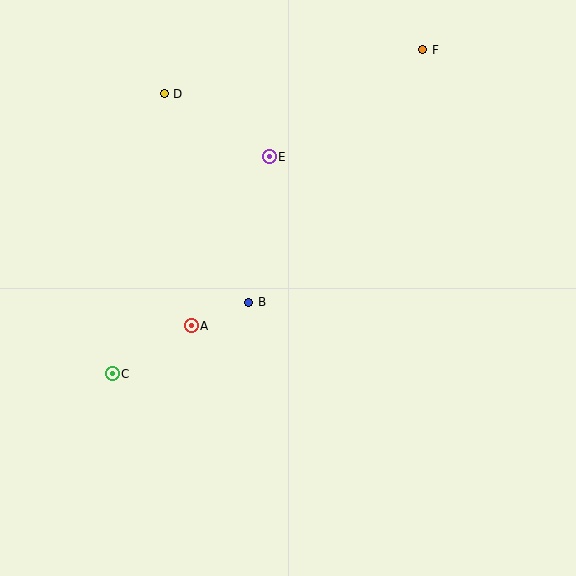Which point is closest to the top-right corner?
Point F is closest to the top-right corner.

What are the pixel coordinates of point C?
Point C is at (112, 374).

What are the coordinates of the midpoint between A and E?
The midpoint between A and E is at (230, 241).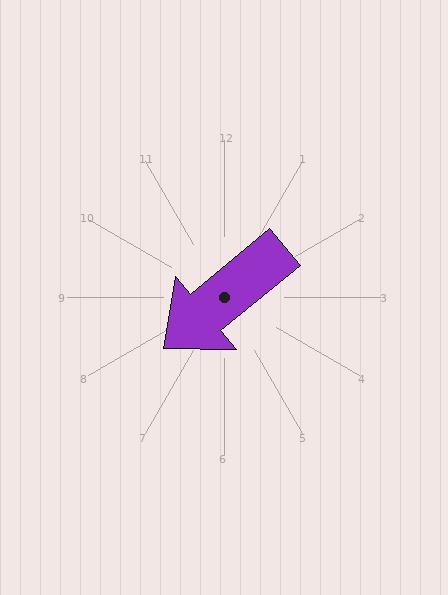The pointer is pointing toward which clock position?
Roughly 8 o'clock.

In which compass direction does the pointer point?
Southwest.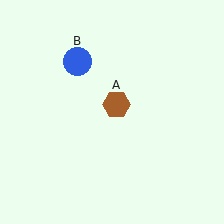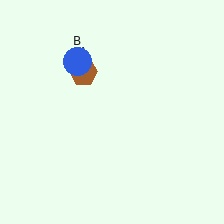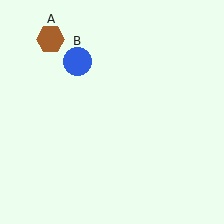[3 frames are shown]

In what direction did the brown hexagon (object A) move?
The brown hexagon (object A) moved up and to the left.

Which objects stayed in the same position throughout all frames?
Blue circle (object B) remained stationary.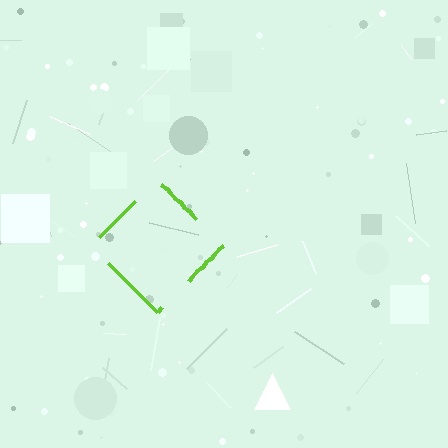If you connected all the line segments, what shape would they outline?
They would outline a diamond.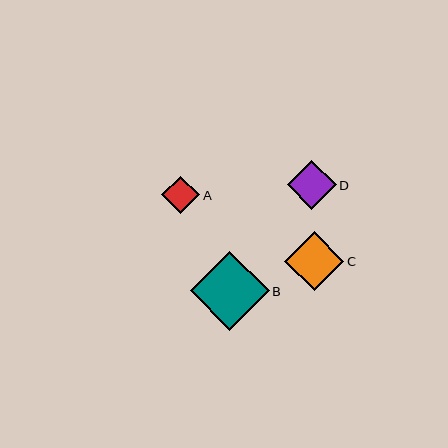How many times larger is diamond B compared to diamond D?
Diamond B is approximately 1.6 times the size of diamond D.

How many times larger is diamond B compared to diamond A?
Diamond B is approximately 2.1 times the size of diamond A.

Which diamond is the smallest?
Diamond A is the smallest with a size of approximately 38 pixels.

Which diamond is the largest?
Diamond B is the largest with a size of approximately 79 pixels.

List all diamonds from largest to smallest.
From largest to smallest: B, C, D, A.